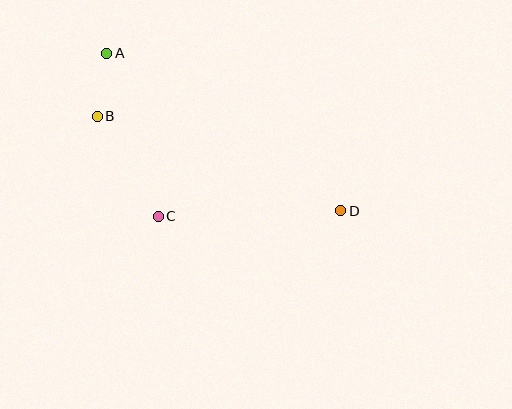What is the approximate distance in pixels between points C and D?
The distance between C and D is approximately 182 pixels.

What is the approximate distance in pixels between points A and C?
The distance between A and C is approximately 171 pixels.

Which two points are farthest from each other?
Points A and D are farthest from each other.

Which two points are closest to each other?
Points A and B are closest to each other.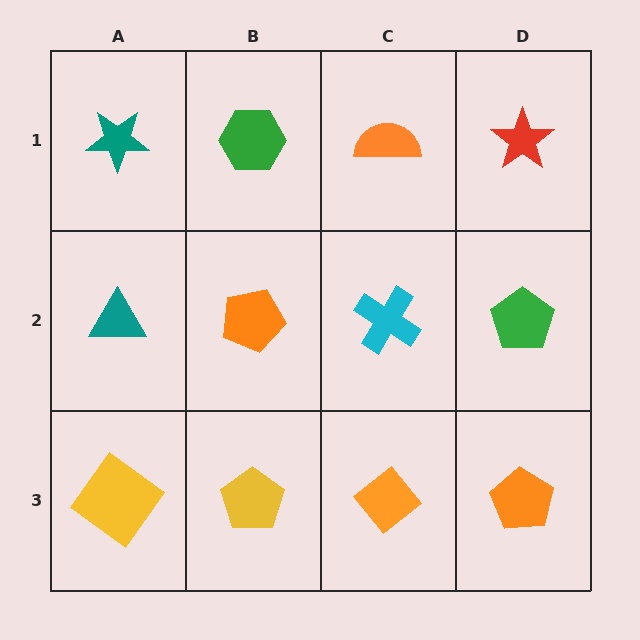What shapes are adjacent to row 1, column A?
A teal triangle (row 2, column A), a green hexagon (row 1, column B).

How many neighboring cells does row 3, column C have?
3.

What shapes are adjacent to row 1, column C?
A cyan cross (row 2, column C), a green hexagon (row 1, column B), a red star (row 1, column D).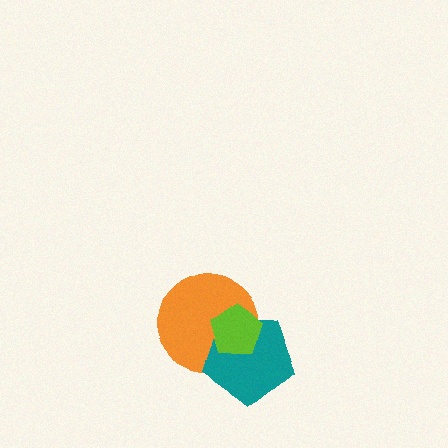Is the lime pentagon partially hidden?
No, no other shape covers it.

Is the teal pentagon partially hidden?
Yes, it is partially covered by another shape.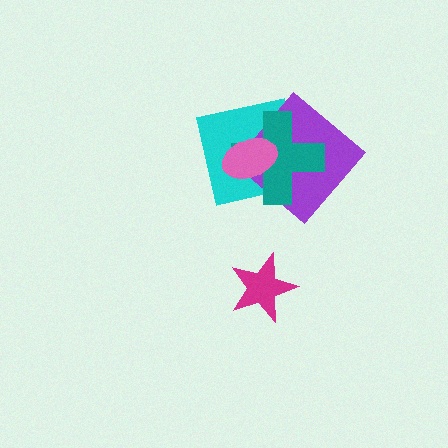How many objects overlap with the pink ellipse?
3 objects overlap with the pink ellipse.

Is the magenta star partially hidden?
No, no other shape covers it.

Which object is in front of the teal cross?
The pink ellipse is in front of the teal cross.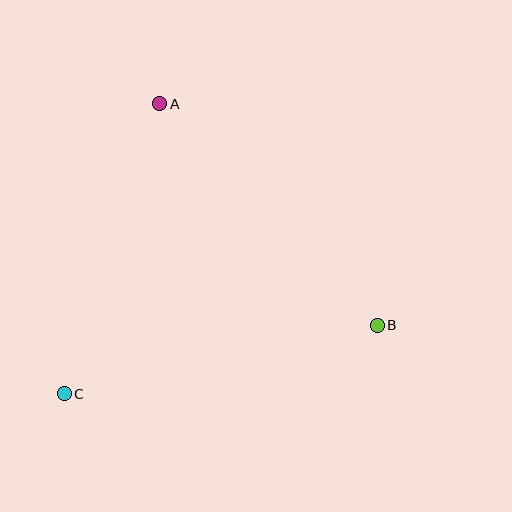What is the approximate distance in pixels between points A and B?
The distance between A and B is approximately 310 pixels.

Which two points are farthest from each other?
Points B and C are farthest from each other.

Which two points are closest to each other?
Points A and C are closest to each other.